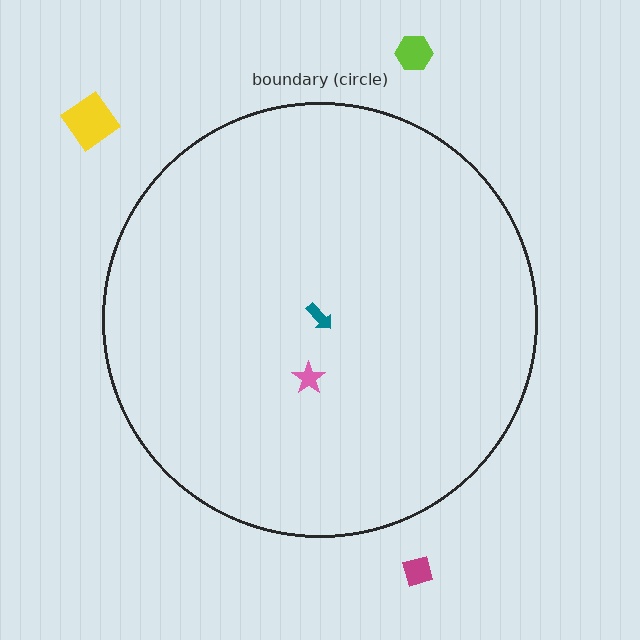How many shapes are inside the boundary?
2 inside, 3 outside.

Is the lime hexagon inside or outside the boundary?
Outside.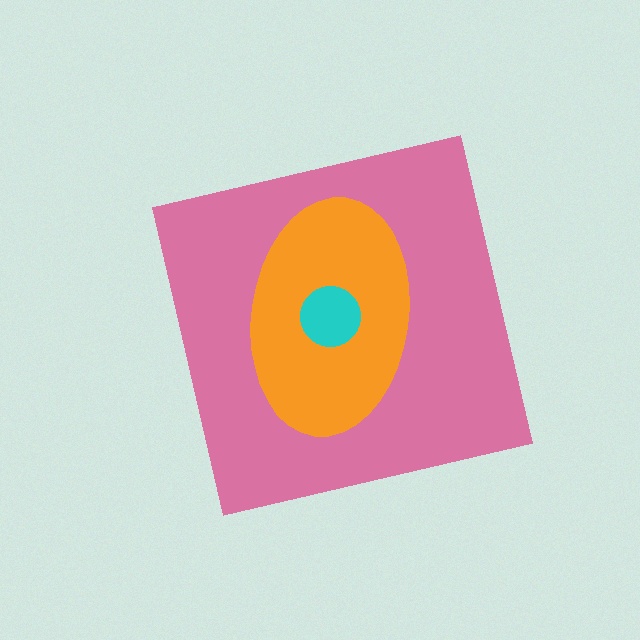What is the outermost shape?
The pink square.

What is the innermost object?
The cyan circle.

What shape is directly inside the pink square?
The orange ellipse.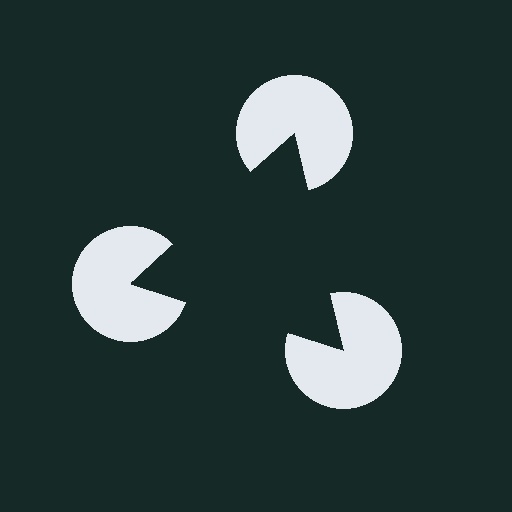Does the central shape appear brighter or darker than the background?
It typically appears slightly darker than the background, even though no actual brightness change is drawn.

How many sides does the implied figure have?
3 sides.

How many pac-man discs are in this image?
There are 3 — one at each vertex of the illusory triangle.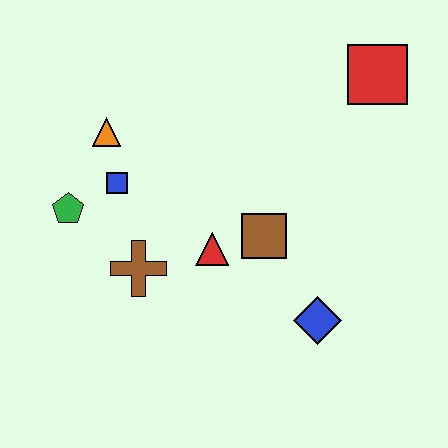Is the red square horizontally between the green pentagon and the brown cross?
No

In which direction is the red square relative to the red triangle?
The red square is above the red triangle.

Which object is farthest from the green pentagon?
The red square is farthest from the green pentagon.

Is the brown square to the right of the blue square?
Yes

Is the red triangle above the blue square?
No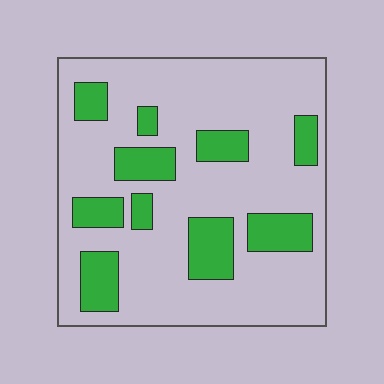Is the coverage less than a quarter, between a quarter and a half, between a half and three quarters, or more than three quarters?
Less than a quarter.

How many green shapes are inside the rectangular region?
10.